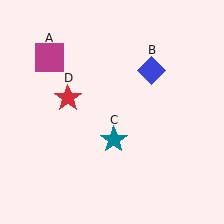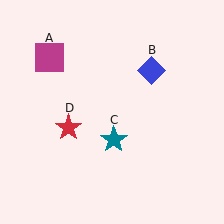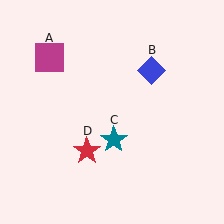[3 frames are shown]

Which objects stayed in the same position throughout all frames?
Magenta square (object A) and blue diamond (object B) and teal star (object C) remained stationary.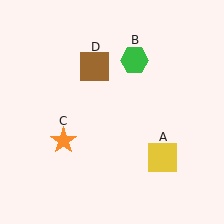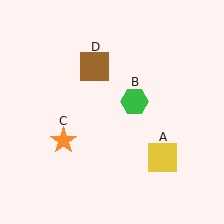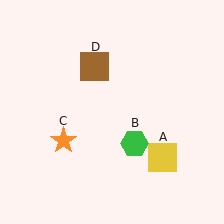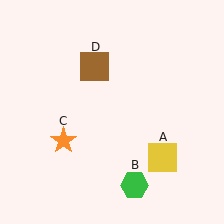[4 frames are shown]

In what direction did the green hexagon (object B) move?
The green hexagon (object B) moved down.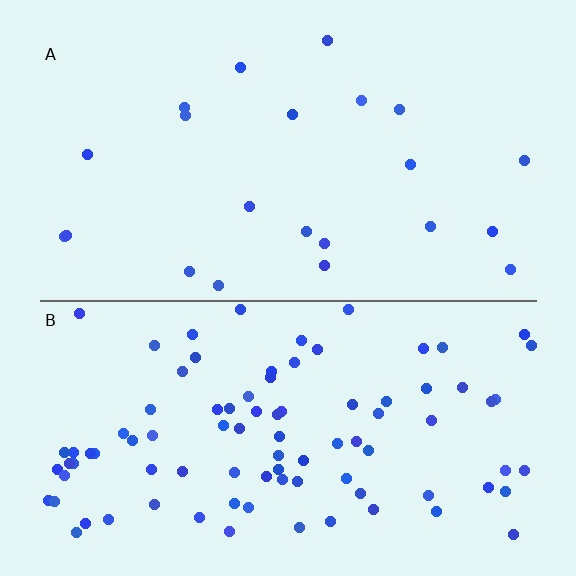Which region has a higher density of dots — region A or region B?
B (the bottom).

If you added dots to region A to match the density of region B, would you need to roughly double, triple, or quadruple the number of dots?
Approximately quadruple.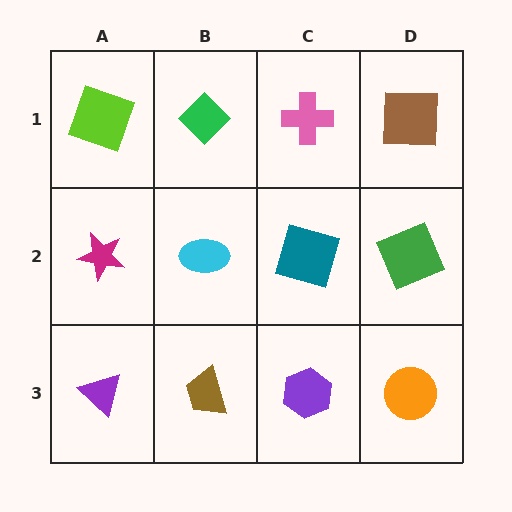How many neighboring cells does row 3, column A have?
2.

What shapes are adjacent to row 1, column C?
A teal square (row 2, column C), a green diamond (row 1, column B), a brown square (row 1, column D).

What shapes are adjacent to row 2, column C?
A pink cross (row 1, column C), a purple hexagon (row 3, column C), a cyan ellipse (row 2, column B), a green square (row 2, column D).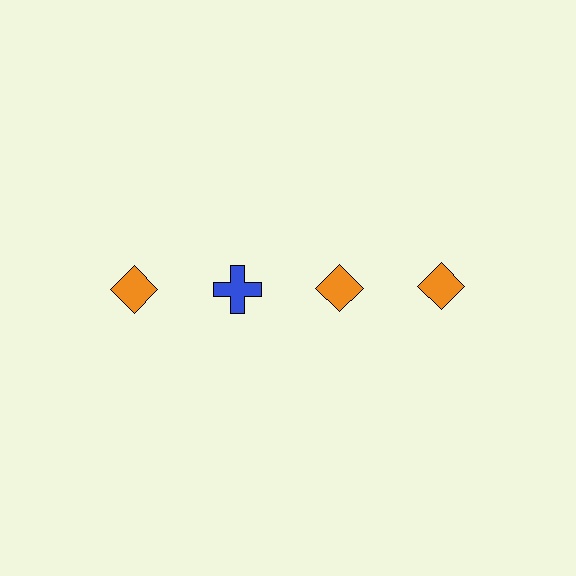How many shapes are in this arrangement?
There are 4 shapes arranged in a grid pattern.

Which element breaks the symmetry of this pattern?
The blue cross in the top row, second from left column breaks the symmetry. All other shapes are orange diamonds.